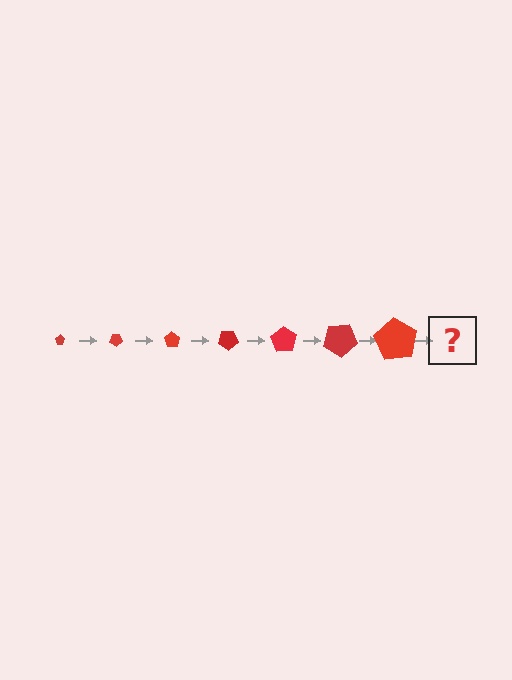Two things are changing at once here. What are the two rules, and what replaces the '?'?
The two rules are that the pentagon grows larger each step and it rotates 35 degrees each step. The '?' should be a pentagon, larger than the previous one and rotated 245 degrees from the start.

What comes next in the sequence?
The next element should be a pentagon, larger than the previous one and rotated 245 degrees from the start.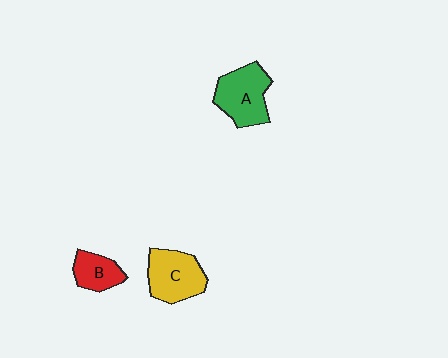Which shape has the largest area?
Shape A (green).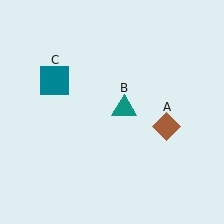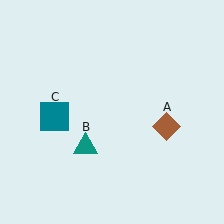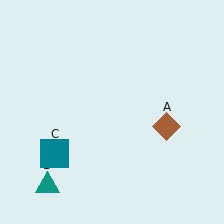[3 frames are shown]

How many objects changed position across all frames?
2 objects changed position: teal triangle (object B), teal square (object C).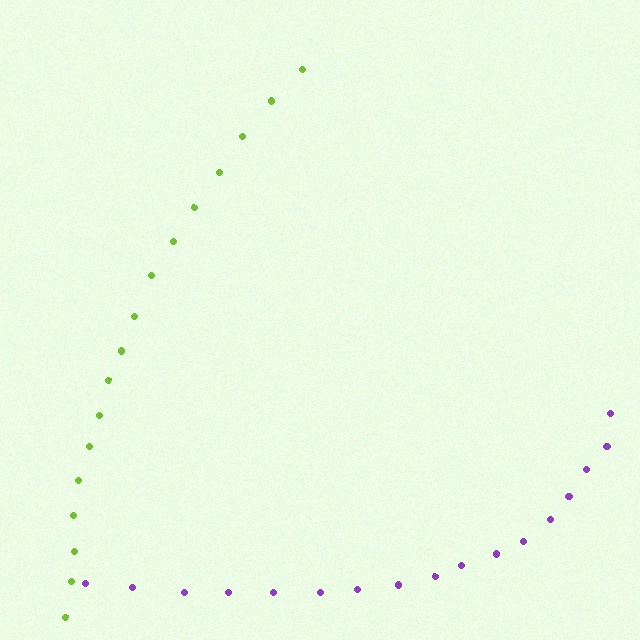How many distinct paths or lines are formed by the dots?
There are 2 distinct paths.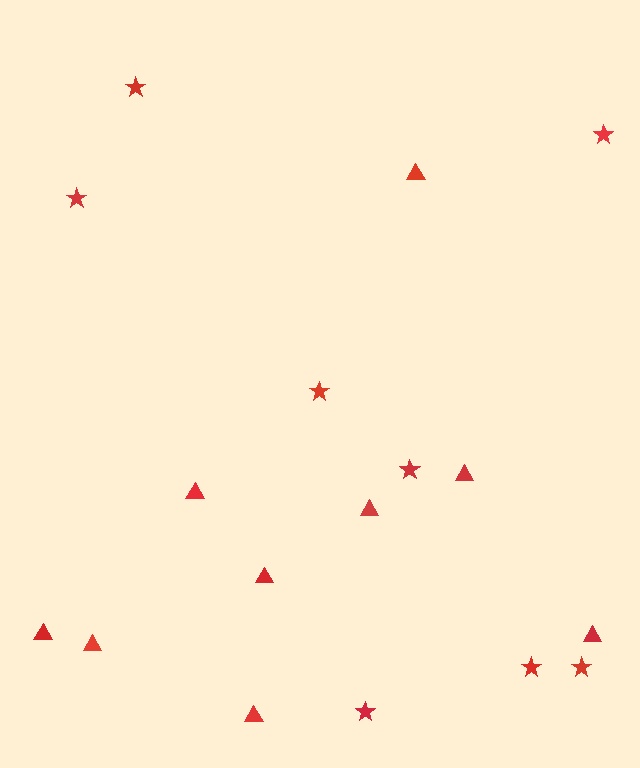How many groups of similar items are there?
There are 2 groups: one group of triangles (9) and one group of stars (8).